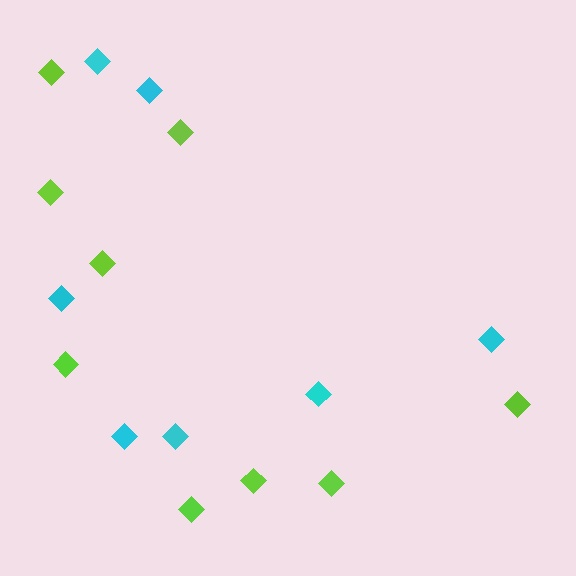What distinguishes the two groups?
There are 2 groups: one group of lime diamonds (9) and one group of cyan diamonds (7).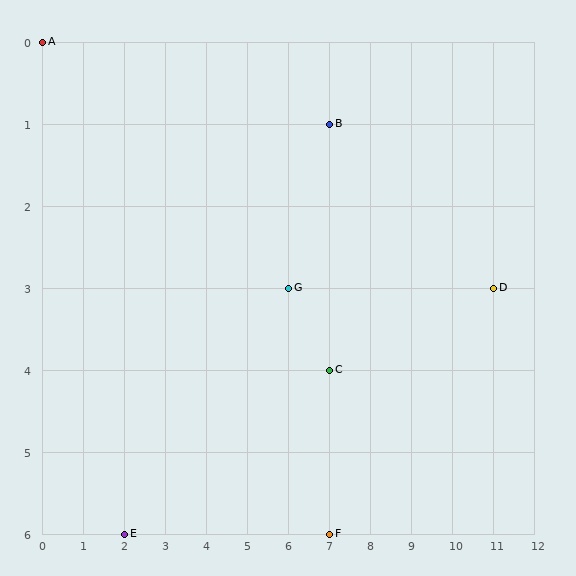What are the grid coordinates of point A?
Point A is at grid coordinates (0, 0).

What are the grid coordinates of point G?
Point G is at grid coordinates (6, 3).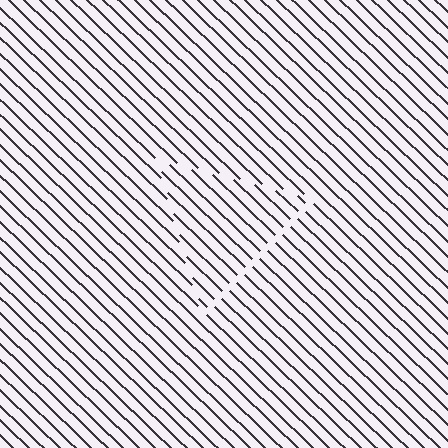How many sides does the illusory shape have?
3 sides — the line-ends trace a triangle.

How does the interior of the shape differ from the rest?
The interior of the shape contains the same grating, shifted by half a period — the contour is defined by the phase discontinuity where line-ends from the inner and outer gratings abut.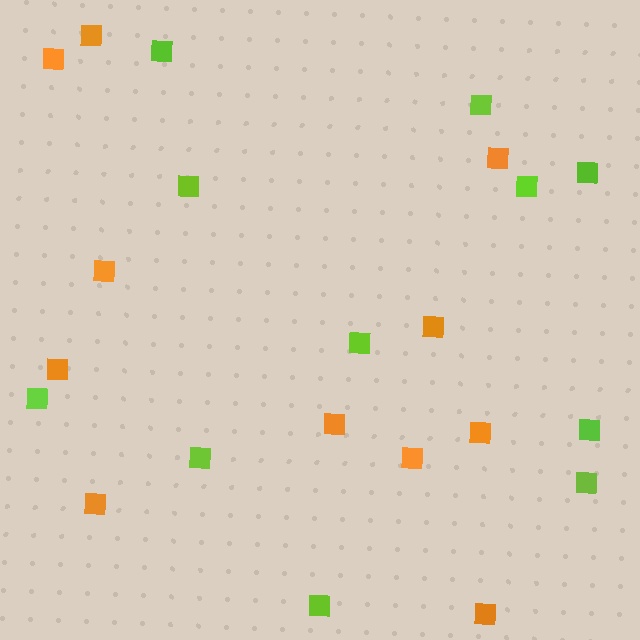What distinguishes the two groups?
There are 2 groups: one group of orange squares (11) and one group of lime squares (11).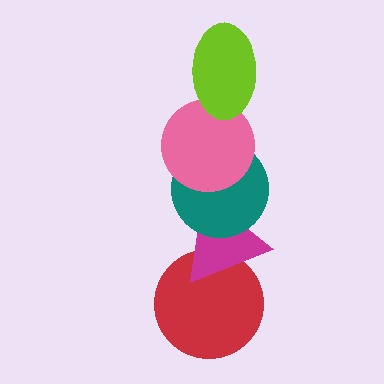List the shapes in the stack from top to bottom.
From top to bottom: the lime ellipse, the pink circle, the teal circle, the magenta triangle, the red circle.